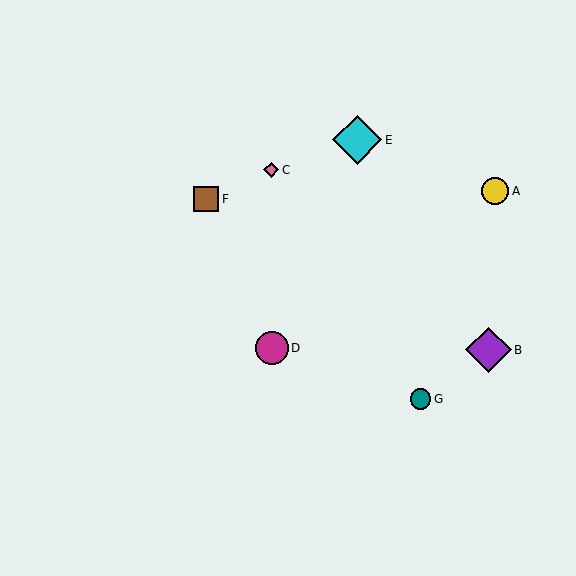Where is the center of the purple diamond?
The center of the purple diamond is at (488, 350).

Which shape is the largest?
The cyan diamond (labeled E) is the largest.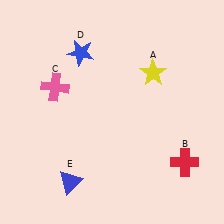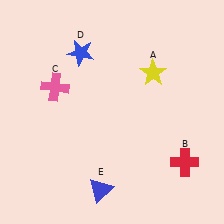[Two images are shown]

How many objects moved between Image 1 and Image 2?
1 object moved between the two images.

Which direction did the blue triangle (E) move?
The blue triangle (E) moved right.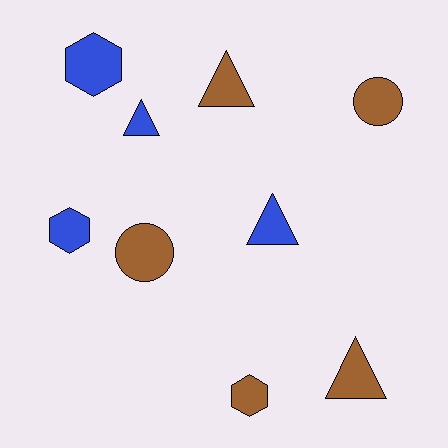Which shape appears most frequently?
Triangle, with 4 objects.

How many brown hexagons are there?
There is 1 brown hexagon.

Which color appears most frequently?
Brown, with 5 objects.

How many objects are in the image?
There are 9 objects.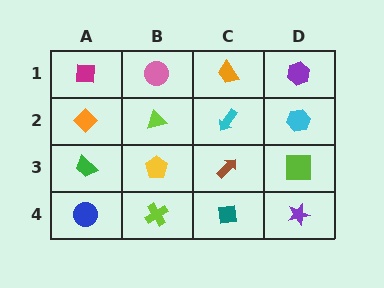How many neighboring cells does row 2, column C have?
4.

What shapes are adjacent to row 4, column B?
A yellow pentagon (row 3, column B), a blue circle (row 4, column A), a teal square (row 4, column C).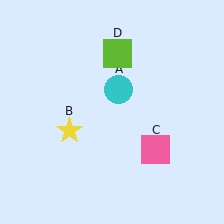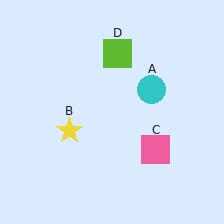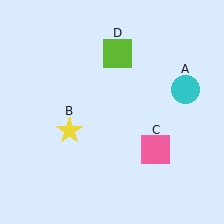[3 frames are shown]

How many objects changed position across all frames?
1 object changed position: cyan circle (object A).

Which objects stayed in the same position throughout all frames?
Yellow star (object B) and pink square (object C) and lime square (object D) remained stationary.